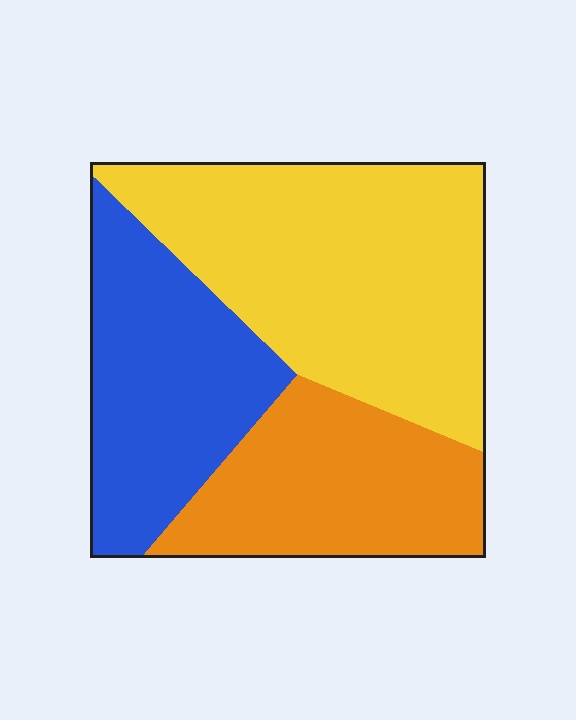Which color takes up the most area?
Yellow, at roughly 45%.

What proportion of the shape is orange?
Orange covers 27% of the shape.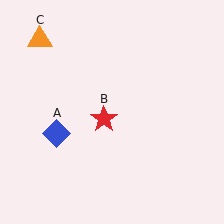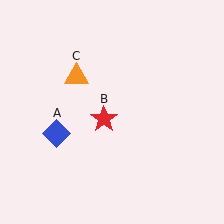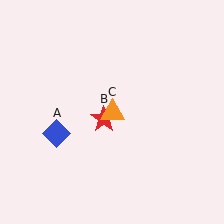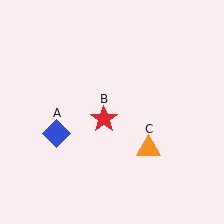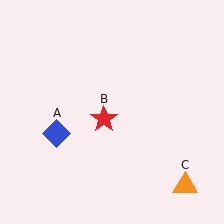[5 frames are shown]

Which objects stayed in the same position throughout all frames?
Blue diamond (object A) and red star (object B) remained stationary.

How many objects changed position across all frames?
1 object changed position: orange triangle (object C).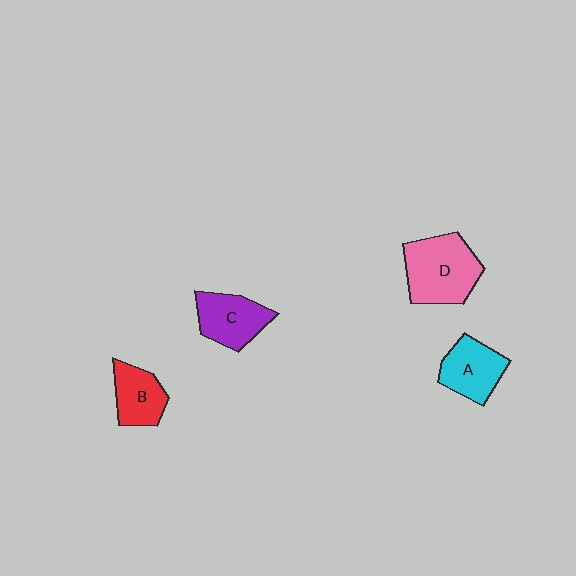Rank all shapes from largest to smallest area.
From largest to smallest: D (pink), C (purple), A (cyan), B (red).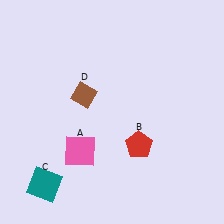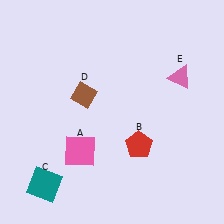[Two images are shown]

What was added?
A pink triangle (E) was added in Image 2.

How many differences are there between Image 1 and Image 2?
There is 1 difference between the two images.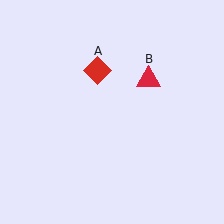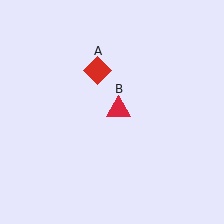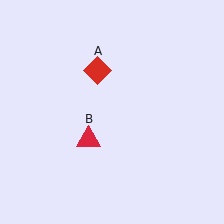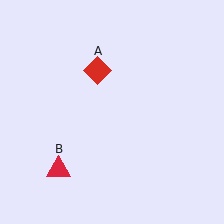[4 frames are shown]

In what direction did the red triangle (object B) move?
The red triangle (object B) moved down and to the left.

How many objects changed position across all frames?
1 object changed position: red triangle (object B).